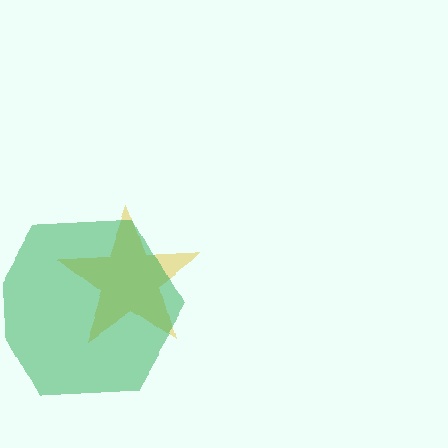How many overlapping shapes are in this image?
There are 2 overlapping shapes in the image.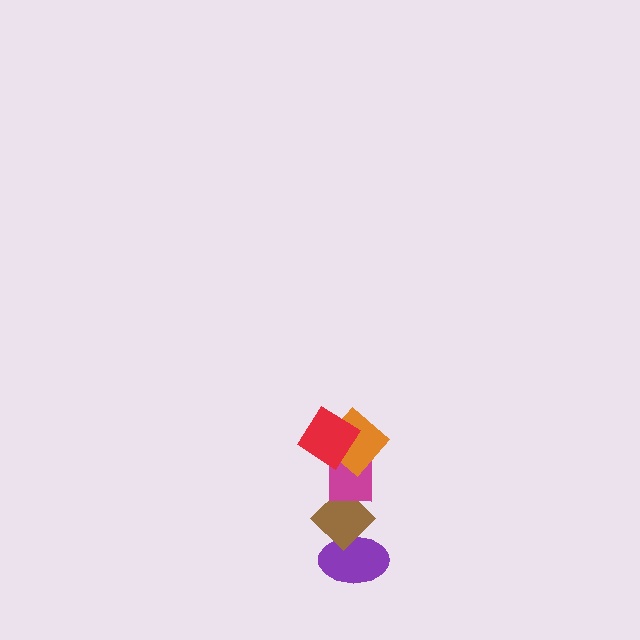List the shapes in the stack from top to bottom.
From top to bottom: the red diamond, the orange diamond, the magenta square, the brown diamond, the purple ellipse.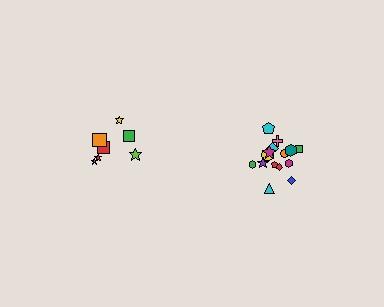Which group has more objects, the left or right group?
The right group.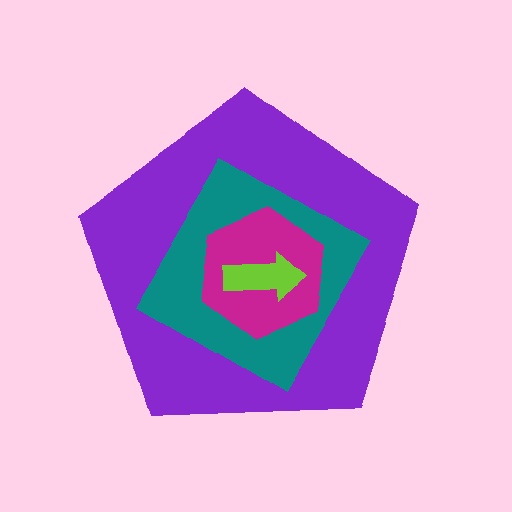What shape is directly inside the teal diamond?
The magenta hexagon.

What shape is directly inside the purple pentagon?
The teal diamond.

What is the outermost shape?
The purple pentagon.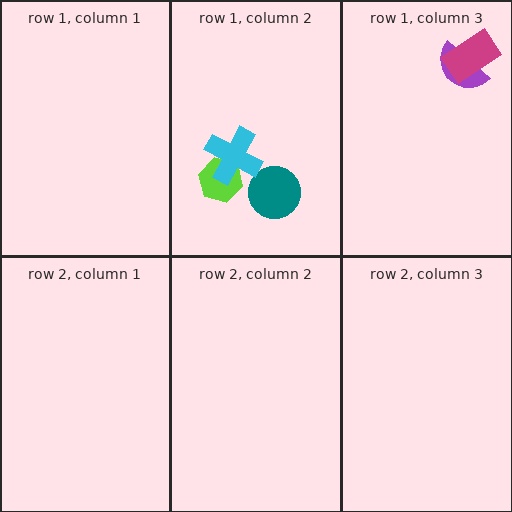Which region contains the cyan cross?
The row 1, column 2 region.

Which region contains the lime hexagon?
The row 1, column 2 region.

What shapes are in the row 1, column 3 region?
The purple semicircle, the magenta rectangle.